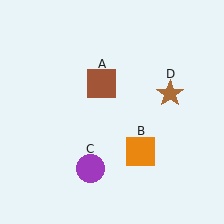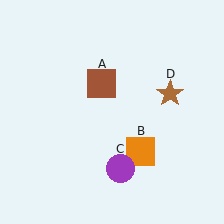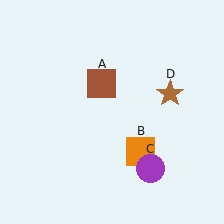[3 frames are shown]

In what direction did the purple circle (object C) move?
The purple circle (object C) moved right.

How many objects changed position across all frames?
1 object changed position: purple circle (object C).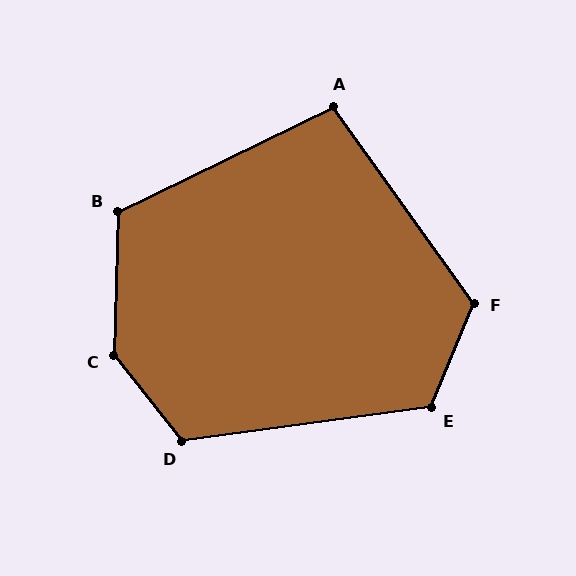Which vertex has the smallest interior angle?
A, at approximately 100 degrees.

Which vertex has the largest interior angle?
C, at approximately 140 degrees.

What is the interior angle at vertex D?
Approximately 120 degrees (obtuse).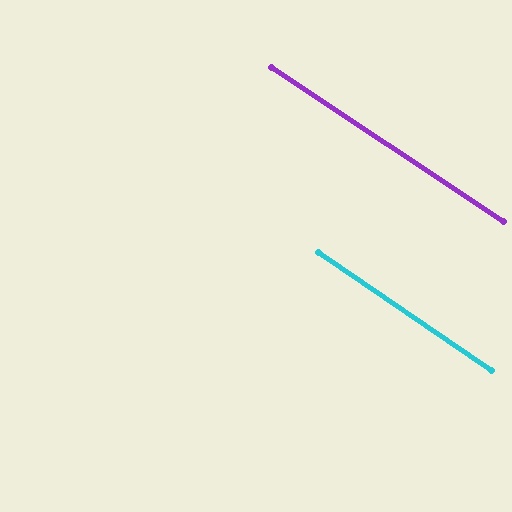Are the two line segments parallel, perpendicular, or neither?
Parallel — their directions differ by only 0.6°.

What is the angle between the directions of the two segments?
Approximately 1 degree.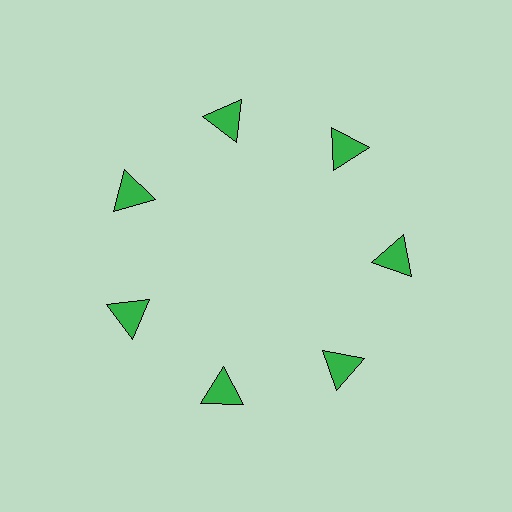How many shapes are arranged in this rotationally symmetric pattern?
There are 7 shapes, arranged in 7 groups of 1.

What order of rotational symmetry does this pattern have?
This pattern has 7-fold rotational symmetry.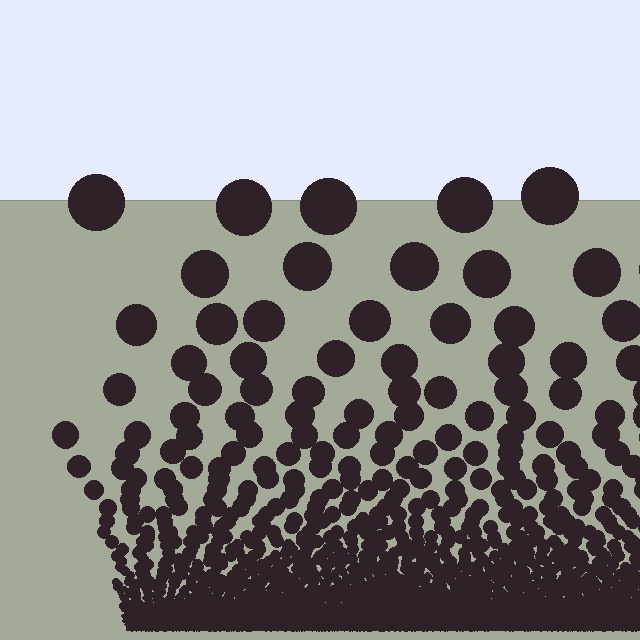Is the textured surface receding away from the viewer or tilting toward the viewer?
The surface appears to tilt toward the viewer. Texture elements get larger and sparser toward the top.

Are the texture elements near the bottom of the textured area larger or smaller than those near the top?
Smaller. The gradient is inverted — elements near the bottom are smaller and denser.